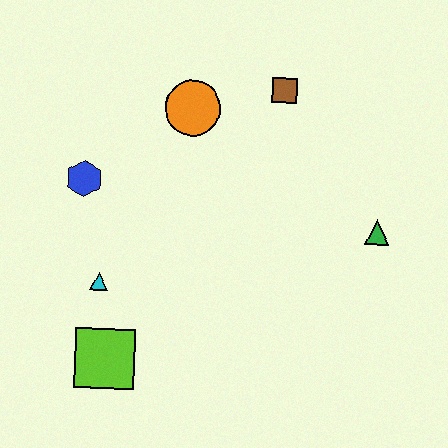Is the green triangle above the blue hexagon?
No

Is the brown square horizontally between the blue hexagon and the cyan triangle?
No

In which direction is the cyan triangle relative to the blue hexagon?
The cyan triangle is below the blue hexagon.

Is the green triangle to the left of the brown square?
No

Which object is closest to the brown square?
The orange circle is closest to the brown square.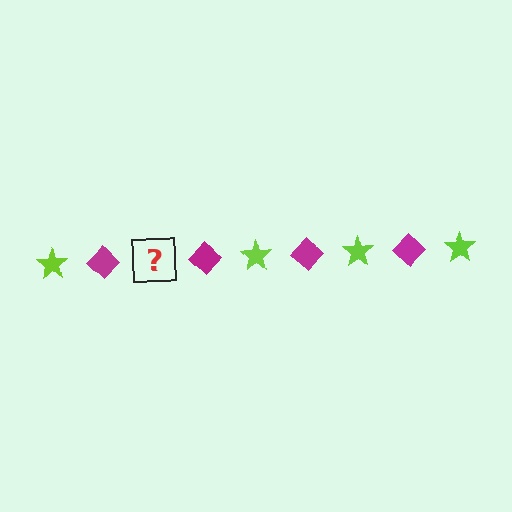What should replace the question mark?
The question mark should be replaced with a lime star.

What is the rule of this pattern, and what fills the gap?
The rule is that the pattern alternates between lime star and magenta diamond. The gap should be filled with a lime star.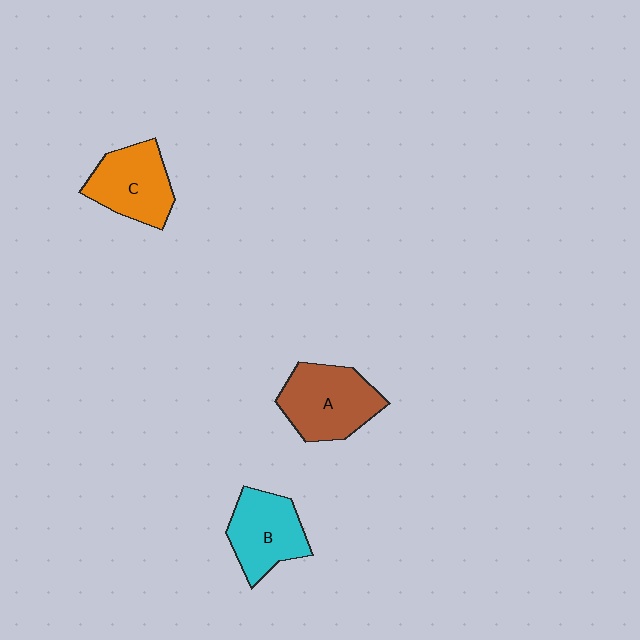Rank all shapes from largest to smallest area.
From largest to smallest: A (brown), C (orange), B (cyan).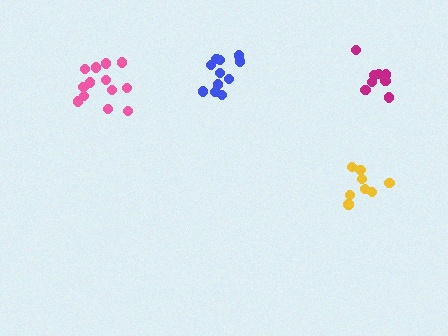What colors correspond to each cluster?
The clusters are colored: blue, yellow, pink, magenta.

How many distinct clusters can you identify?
There are 4 distinct clusters.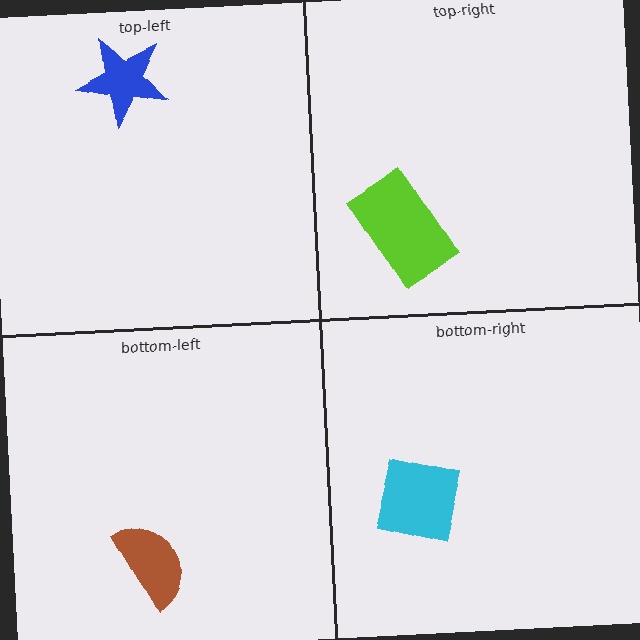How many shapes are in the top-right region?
1.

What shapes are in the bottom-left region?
The brown semicircle.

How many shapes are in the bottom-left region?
1.